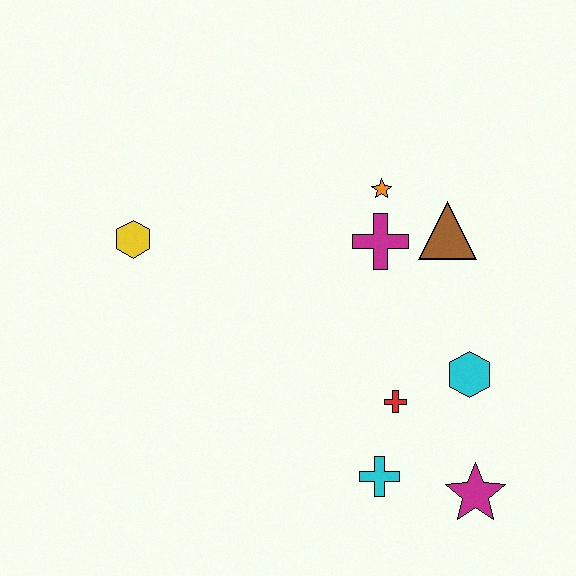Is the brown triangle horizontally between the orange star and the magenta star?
Yes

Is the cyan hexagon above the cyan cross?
Yes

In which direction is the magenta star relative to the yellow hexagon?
The magenta star is to the right of the yellow hexagon.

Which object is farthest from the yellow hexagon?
The magenta star is farthest from the yellow hexagon.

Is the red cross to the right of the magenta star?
No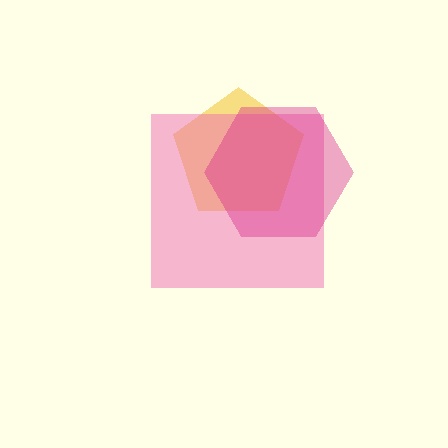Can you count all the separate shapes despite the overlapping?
Yes, there are 3 separate shapes.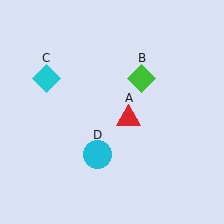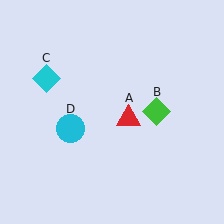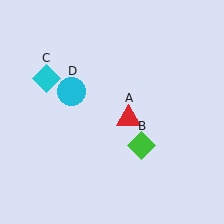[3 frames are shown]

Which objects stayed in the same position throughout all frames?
Red triangle (object A) and cyan diamond (object C) remained stationary.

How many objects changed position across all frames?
2 objects changed position: green diamond (object B), cyan circle (object D).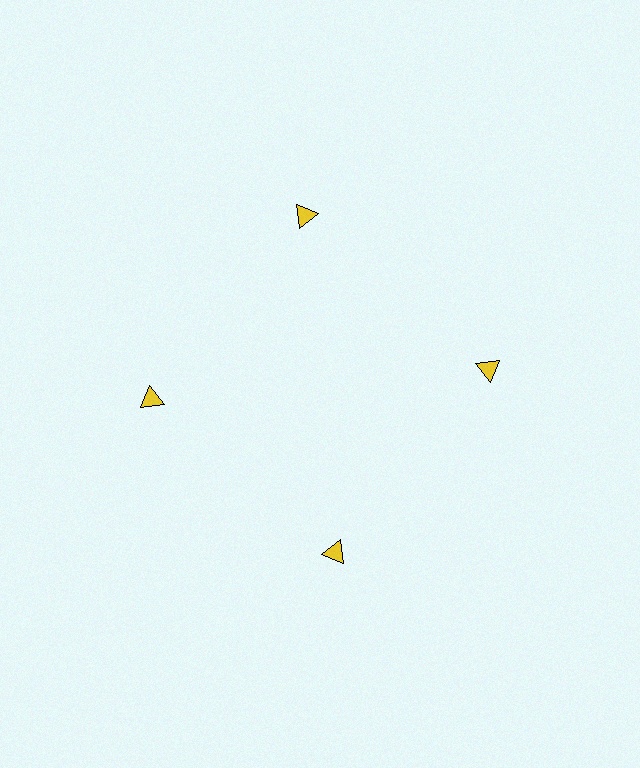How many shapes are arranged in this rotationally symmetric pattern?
There are 4 shapes, arranged in 4 groups of 1.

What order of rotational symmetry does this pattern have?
This pattern has 4-fold rotational symmetry.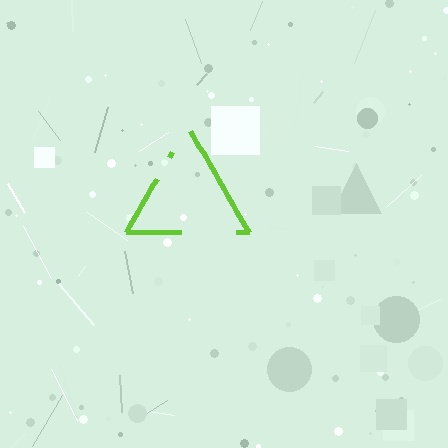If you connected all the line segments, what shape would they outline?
They would outline a triangle.